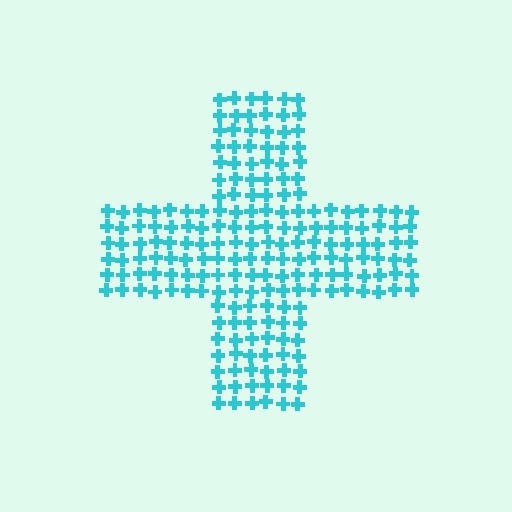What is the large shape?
The large shape is a cross.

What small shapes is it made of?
It is made of small crosses.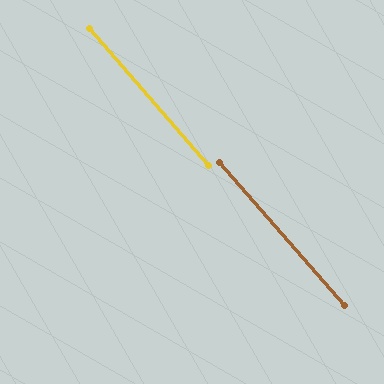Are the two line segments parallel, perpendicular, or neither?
Parallel — their directions differ by only 0.1°.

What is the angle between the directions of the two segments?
Approximately 0 degrees.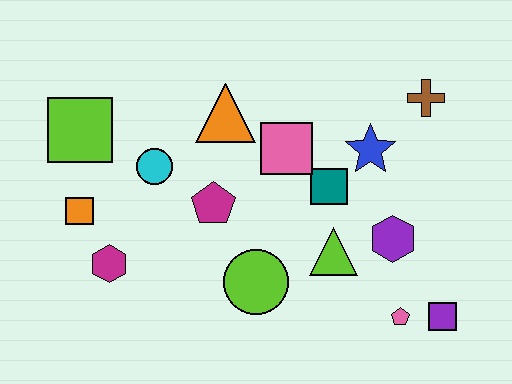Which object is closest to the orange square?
The magenta hexagon is closest to the orange square.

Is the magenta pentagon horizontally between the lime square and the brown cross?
Yes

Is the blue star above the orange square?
Yes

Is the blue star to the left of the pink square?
No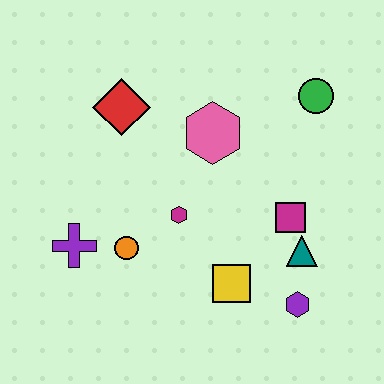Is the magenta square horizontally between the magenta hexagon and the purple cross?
No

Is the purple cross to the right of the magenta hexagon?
No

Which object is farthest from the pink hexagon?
The purple hexagon is farthest from the pink hexagon.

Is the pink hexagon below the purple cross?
No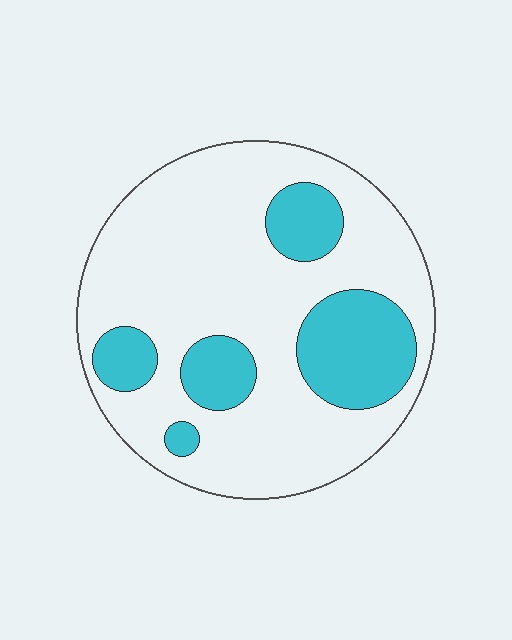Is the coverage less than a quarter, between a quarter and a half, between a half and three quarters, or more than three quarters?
Between a quarter and a half.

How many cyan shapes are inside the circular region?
5.